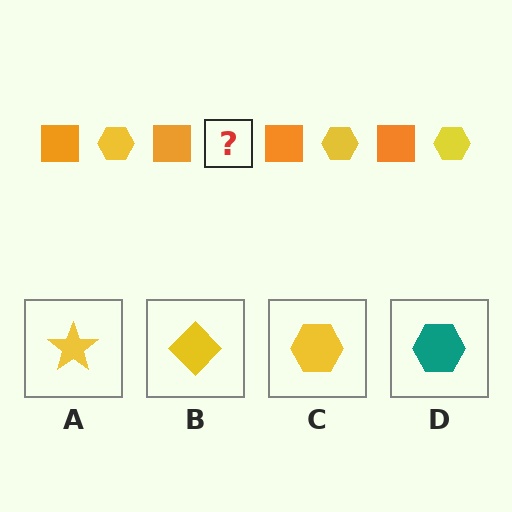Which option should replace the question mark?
Option C.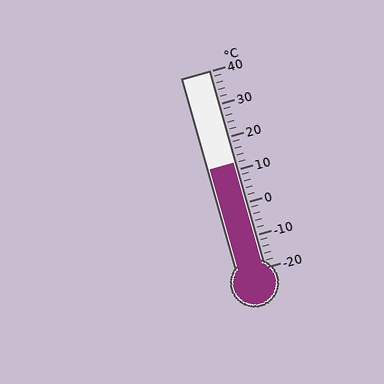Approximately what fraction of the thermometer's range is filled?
The thermometer is filled to approximately 55% of its range.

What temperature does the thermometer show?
The thermometer shows approximately 12°C.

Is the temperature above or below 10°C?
The temperature is above 10°C.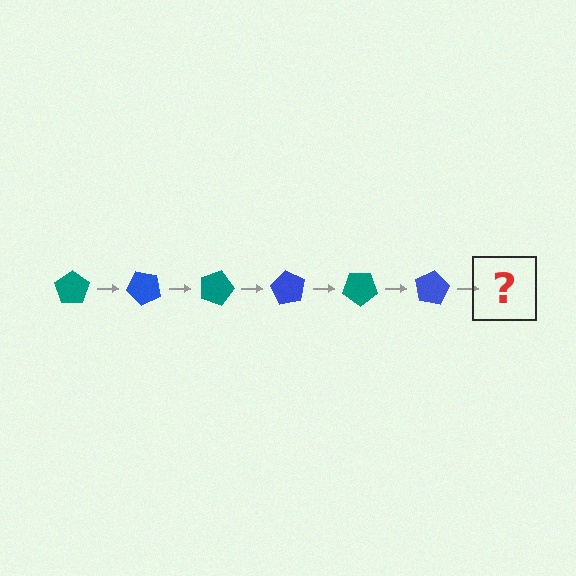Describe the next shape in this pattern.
It should be a teal pentagon, rotated 270 degrees from the start.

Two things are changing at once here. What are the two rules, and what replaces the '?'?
The two rules are that it rotates 45 degrees each step and the color cycles through teal and blue. The '?' should be a teal pentagon, rotated 270 degrees from the start.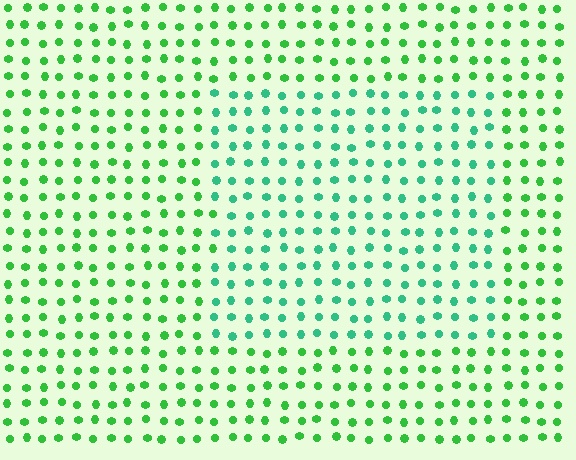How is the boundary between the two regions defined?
The boundary is defined purely by a slight shift in hue (about 32 degrees). Spacing, size, and orientation are identical on both sides.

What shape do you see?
I see a rectangle.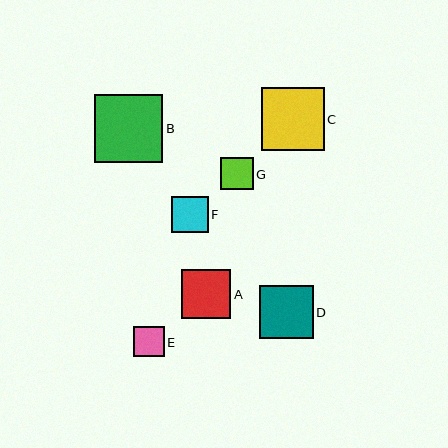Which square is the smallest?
Square E is the smallest with a size of approximately 31 pixels.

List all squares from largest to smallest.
From largest to smallest: B, C, D, A, F, G, E.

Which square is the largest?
Square B is the largest with a size of approximately 69 pixels.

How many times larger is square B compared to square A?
Square B is approximately 1.4 times the size of square A.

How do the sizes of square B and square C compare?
Square B and square C are approximately the same size.